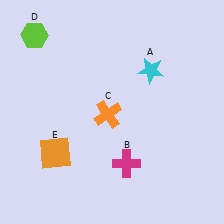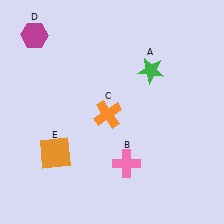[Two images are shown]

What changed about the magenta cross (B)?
In Image 1, B is magenta. In Image 2, it changed to pink.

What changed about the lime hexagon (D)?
In Image 1, D is lime. In Image 2, it changed to magenta.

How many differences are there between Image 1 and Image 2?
There are 3 differences between the two images.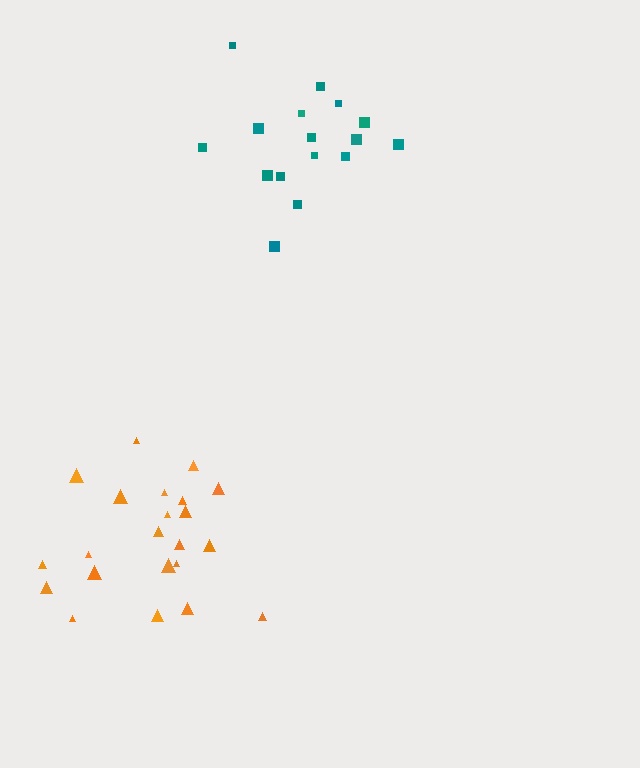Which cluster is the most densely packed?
Orange.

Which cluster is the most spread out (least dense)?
Teal.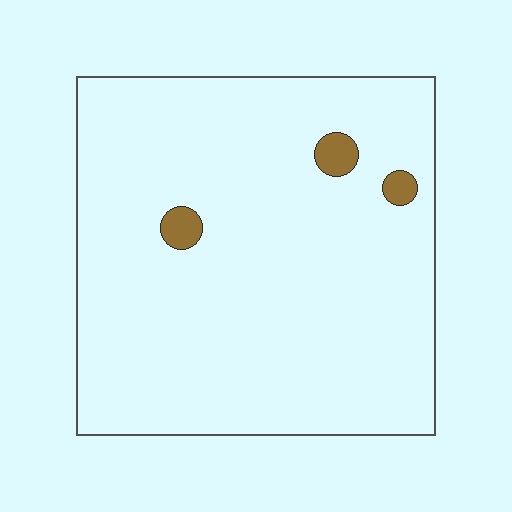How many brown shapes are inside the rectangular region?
3.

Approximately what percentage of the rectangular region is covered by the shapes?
Approximately 5%.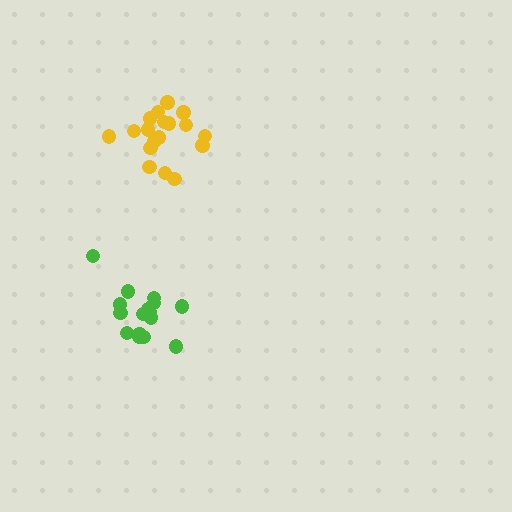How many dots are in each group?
Group 1: 17 dots, Group 2: 18 dots (35 total).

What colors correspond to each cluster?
The clusters are colored: green, yellow.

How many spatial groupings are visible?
There are 2 spatial groupings.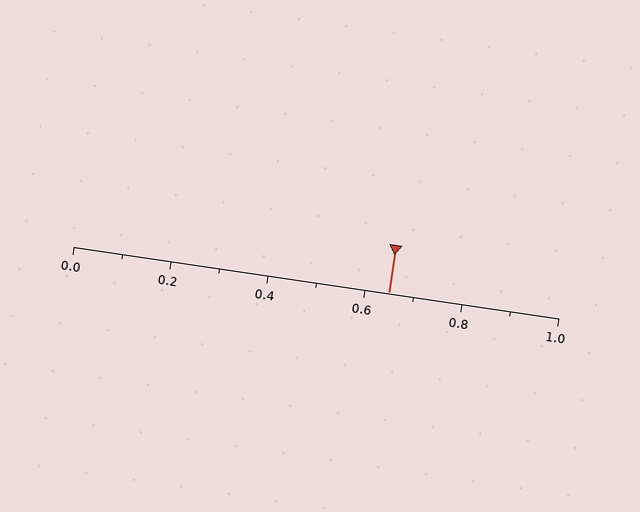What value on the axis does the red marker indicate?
The marker indicates approximately 0.65.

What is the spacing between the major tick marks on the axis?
The major ticks are spaced 0.2 apart.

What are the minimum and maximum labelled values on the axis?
The axis runs from 0.0 to 1.0.